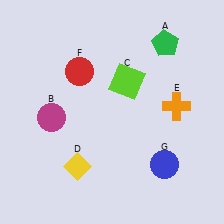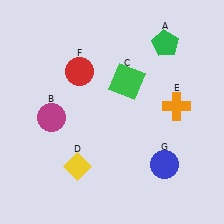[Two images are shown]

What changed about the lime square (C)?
In Image 1, C is lime. In Image 2, it changed to green.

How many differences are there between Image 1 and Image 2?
There is 1 difference between the two images.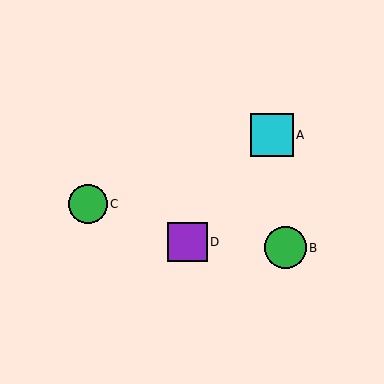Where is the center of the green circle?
The center of the green circle is at (88, 204).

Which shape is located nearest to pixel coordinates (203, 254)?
The purple square (labeled D) at (188, 242) is nearest to that location.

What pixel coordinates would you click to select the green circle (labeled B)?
Click at (285, 248) to select the green circle B.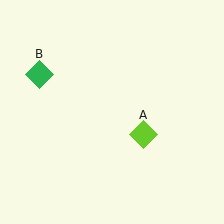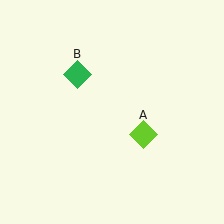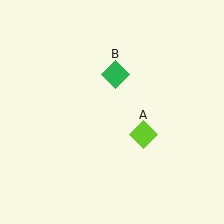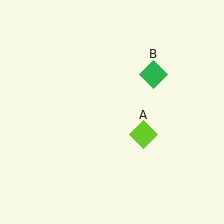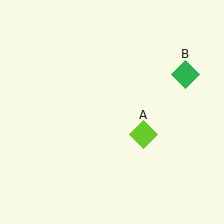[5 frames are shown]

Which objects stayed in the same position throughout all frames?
Lime diamond (object A) remained stationary.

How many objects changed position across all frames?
1 object changed position: green diamond (object B).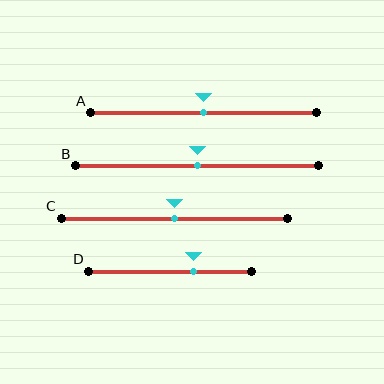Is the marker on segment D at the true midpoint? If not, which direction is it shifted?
No, the marker on segment D is shifted to the right by about 14% of the segment length.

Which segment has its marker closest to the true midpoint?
Segment A has its marker closest to the true midpoint.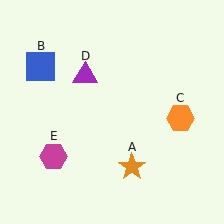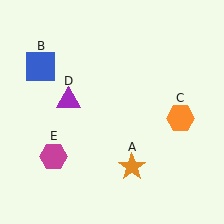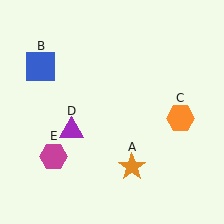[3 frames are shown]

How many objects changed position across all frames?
1 object changed position: purple triangle (object D).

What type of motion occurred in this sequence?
The purple triangle (object D) rotated counterclockwise around the center of the scene.